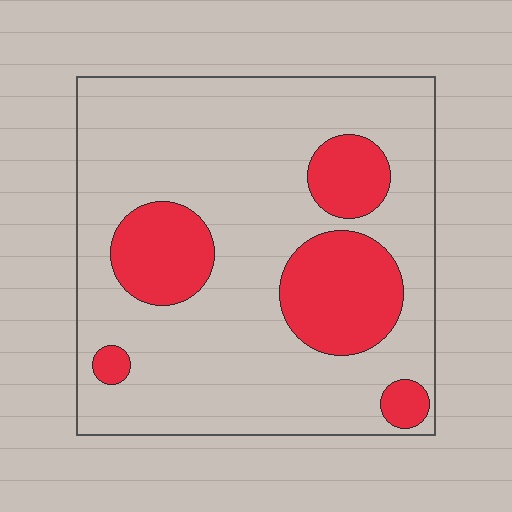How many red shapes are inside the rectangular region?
5.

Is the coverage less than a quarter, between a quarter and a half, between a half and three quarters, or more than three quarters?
Less than a quarter.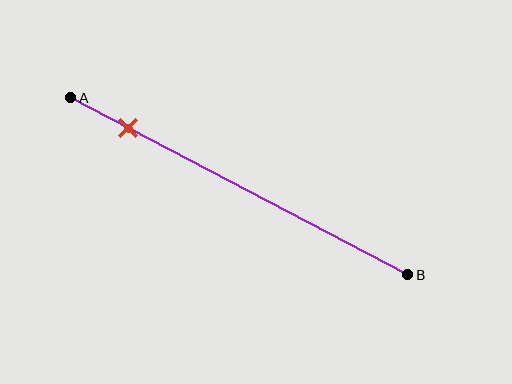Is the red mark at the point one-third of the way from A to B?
No, the mark is at about 15% from A, not at the 33% one-third point.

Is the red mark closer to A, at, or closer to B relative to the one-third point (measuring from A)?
The red mark is closer to point A than the one-third point of segment AB.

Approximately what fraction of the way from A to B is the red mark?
The red mark is approximately 15% of the way from A to B.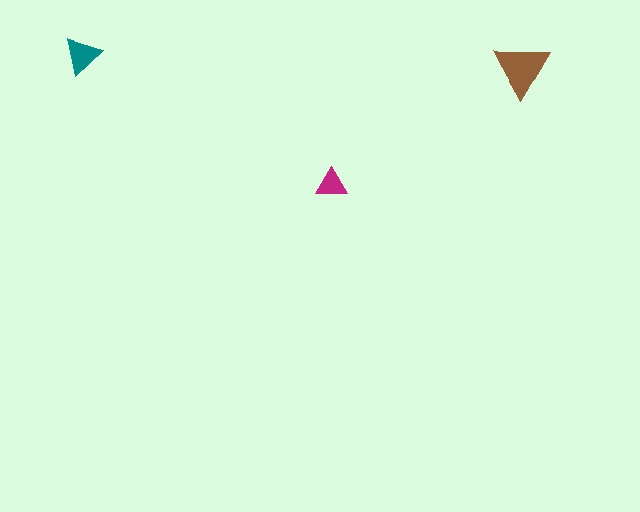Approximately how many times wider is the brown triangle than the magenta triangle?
About 2 times wider.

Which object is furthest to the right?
The brown triangle is rightmost.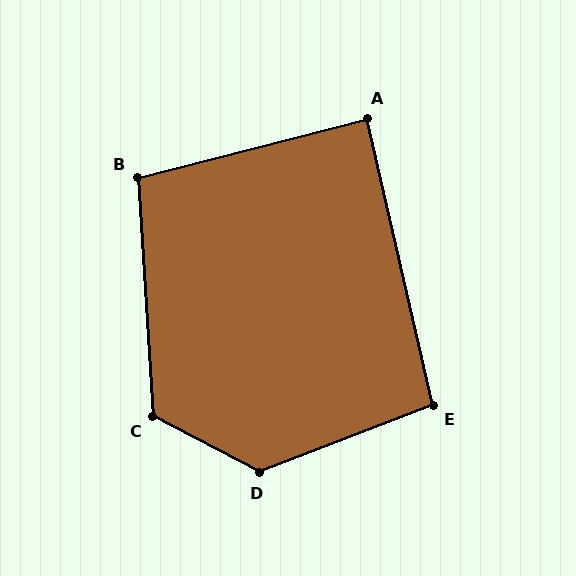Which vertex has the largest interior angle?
D, at approximately 131 degrees.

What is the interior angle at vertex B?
Approximately 101 degrees (obtuse).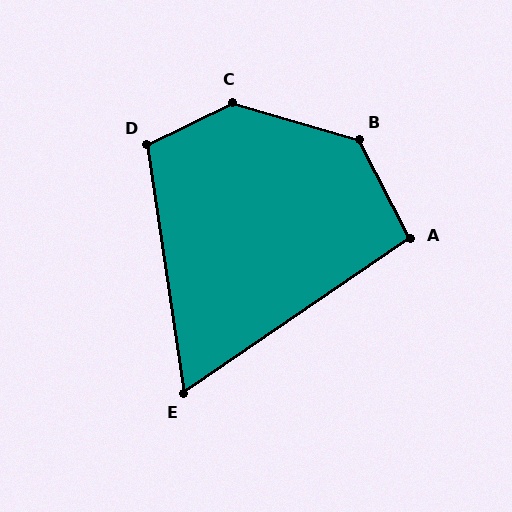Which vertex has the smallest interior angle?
E, at approximately 64 degrees.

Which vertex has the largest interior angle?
C, at approximately 137 degrees.